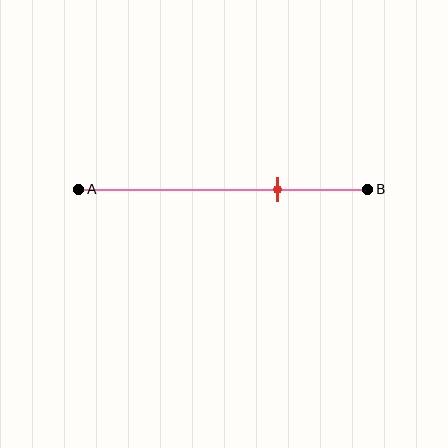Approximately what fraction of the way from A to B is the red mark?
The red mark is approximately 70% of the way from A to B.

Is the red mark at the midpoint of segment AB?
No, the mark is at about 70% from A, not at the 50% midpoint.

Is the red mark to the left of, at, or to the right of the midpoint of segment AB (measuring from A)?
The red mark is to the right of the midpoint of segment AB.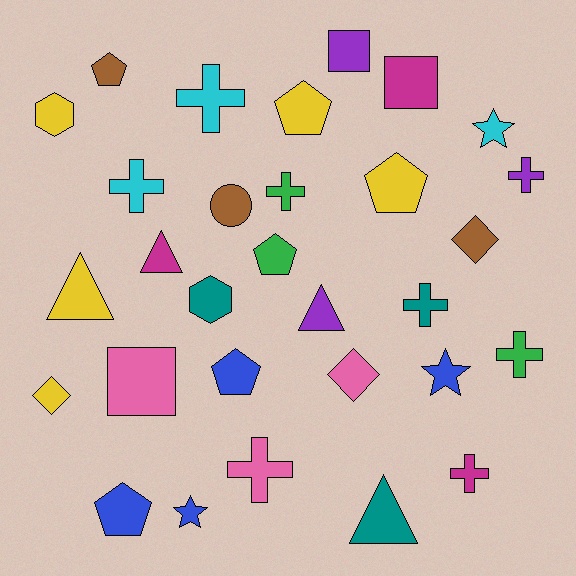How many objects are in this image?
There are 30 objects.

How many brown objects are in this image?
There are 3 brown objects.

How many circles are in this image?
There is 1 circle.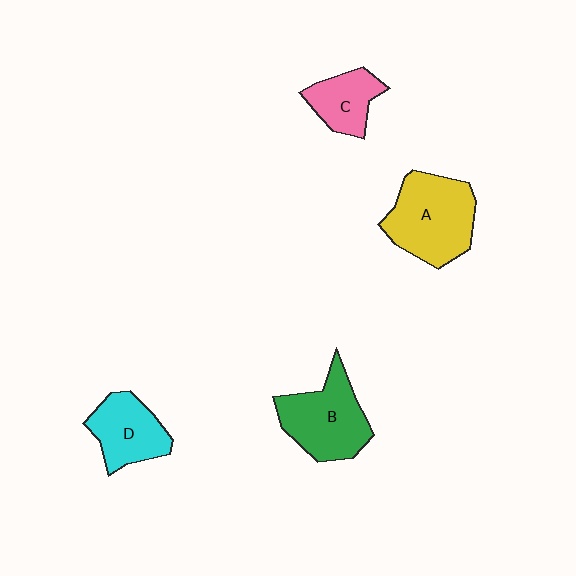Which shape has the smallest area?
Shape C (pink).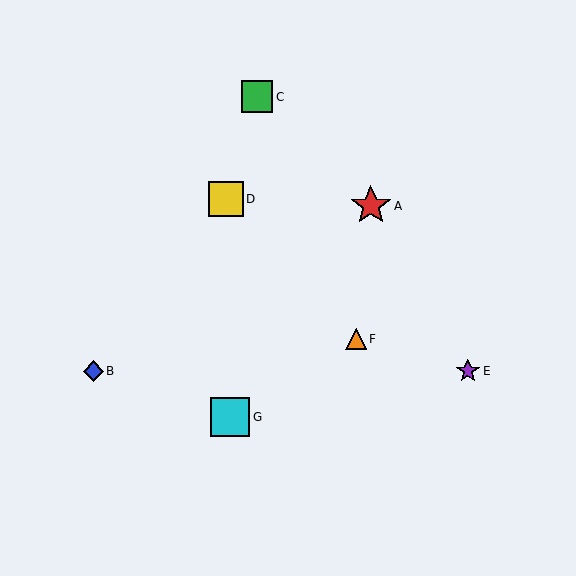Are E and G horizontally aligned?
No, E is at y≈371 and G is at y≈417.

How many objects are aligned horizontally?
2 objects (B, E) are aligned horizontally.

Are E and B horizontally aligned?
Yes, both are at y≈371.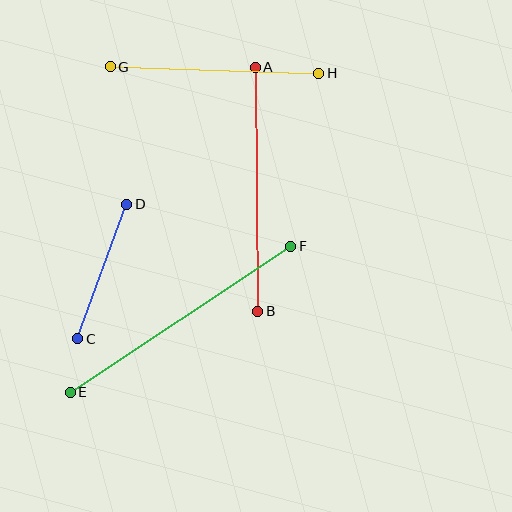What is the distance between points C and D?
The distance is approximately 143 pixels.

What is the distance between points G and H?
The distance is approximately 209 pixels.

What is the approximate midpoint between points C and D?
The midpoint is at approximately (102, 271) pixels.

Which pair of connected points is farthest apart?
Points E and F are farthest apart.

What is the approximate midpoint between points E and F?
The midpoint is at approximately (181, 319) pixels.